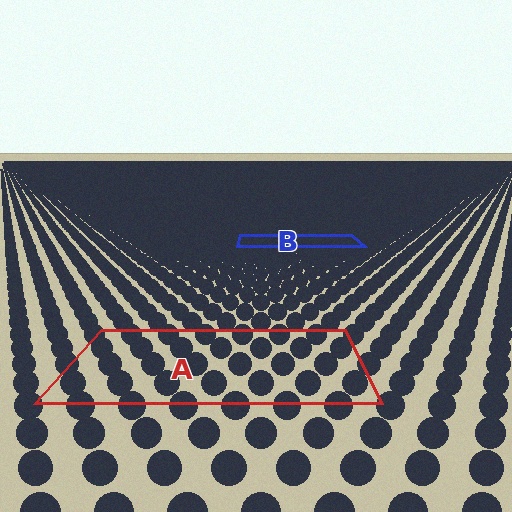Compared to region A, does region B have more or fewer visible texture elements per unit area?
Region B has more texture elements per unit area — they are packed more densely because it is farther away.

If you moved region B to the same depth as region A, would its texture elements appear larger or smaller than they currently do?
They would appear larger. At a closer depth, the same texture elements are projected at a bigger on-screen size.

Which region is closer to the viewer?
Region A is closer. The texture elements there are larger and more spread out.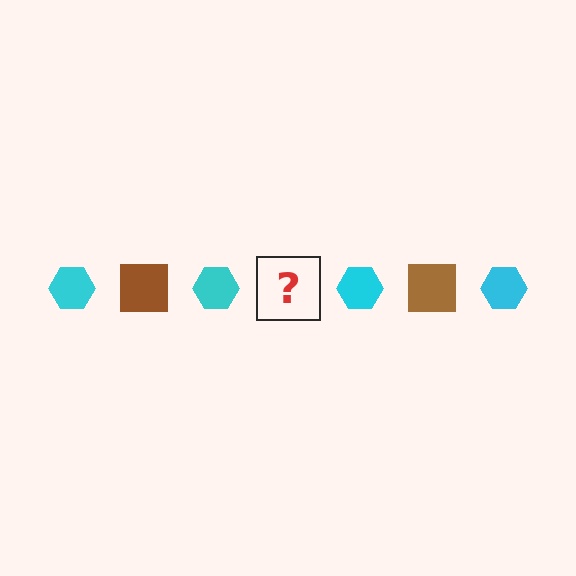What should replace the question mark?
The question mark should be replaced with a brown square.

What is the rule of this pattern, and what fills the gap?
The rule is that the pattern alternates between cyan hexagon and brown square. The gap should be filled with a brown square.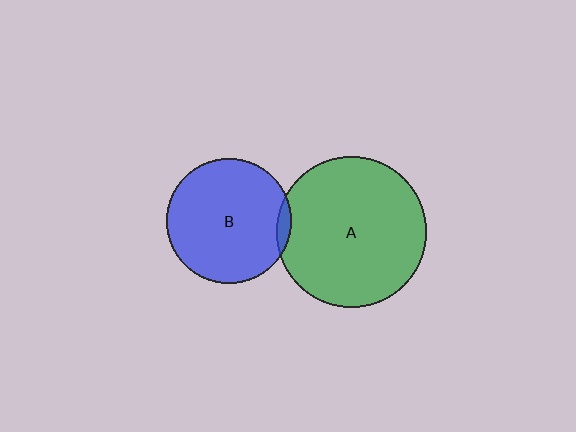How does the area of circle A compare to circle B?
Approximately 1.4 times.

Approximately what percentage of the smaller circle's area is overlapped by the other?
Approximately 5%.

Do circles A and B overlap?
Yes.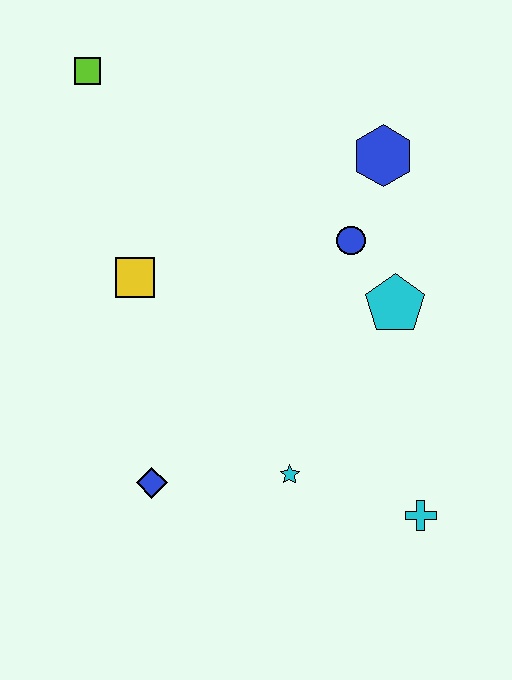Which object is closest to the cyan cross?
The cyan star is closest to the cyan cross.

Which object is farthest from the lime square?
The cyan cross is farthest from the lime square.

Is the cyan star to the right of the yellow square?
Yes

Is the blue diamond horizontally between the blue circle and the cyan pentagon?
No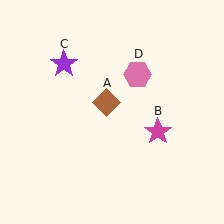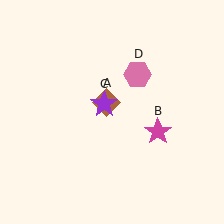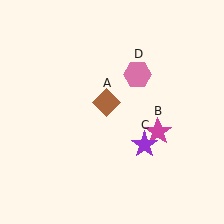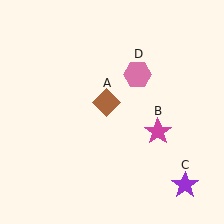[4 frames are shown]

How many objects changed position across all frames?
1 object changed position: purple star (object C).